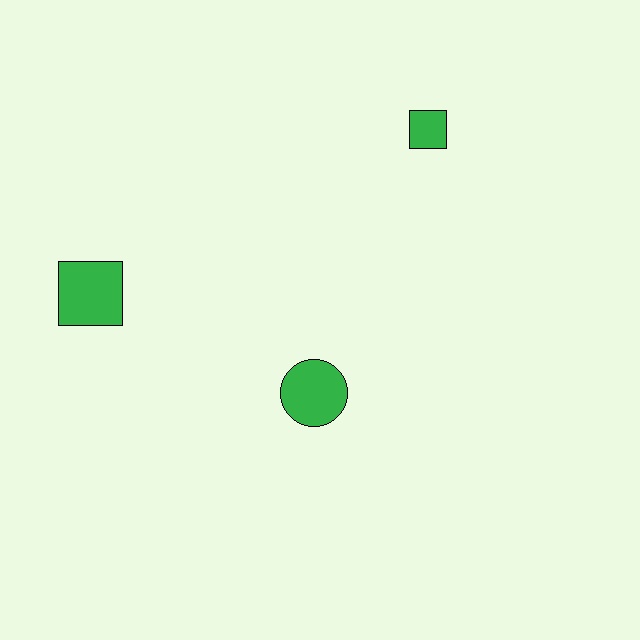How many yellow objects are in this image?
There are no yellow objects.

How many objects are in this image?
There are 3 objects.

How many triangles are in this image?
There are no triangles.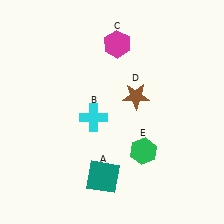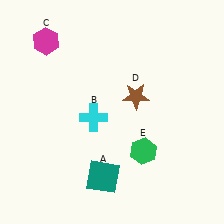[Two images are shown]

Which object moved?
The magenta hexagon (C) moved left.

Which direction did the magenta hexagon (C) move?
The magenta hexagon (C) moved left.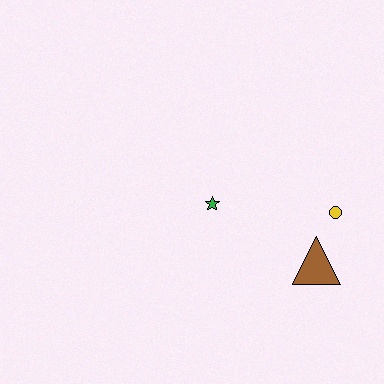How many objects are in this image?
There are 3 objects.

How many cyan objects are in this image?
There are no cyan objects.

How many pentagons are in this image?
There are no pentagons.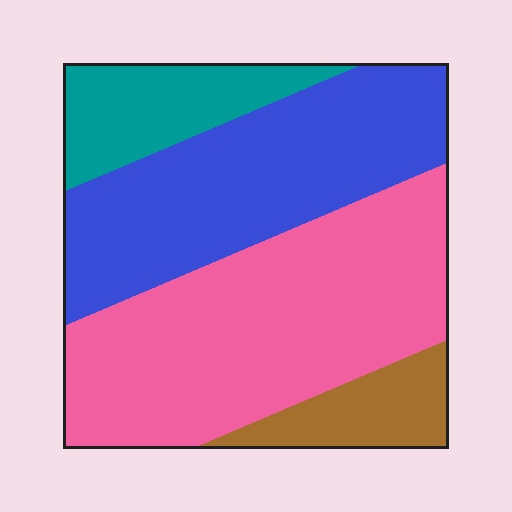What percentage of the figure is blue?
Blue covers about 35% of the figure.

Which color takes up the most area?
Pink, at roughly 45%.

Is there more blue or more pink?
Pink.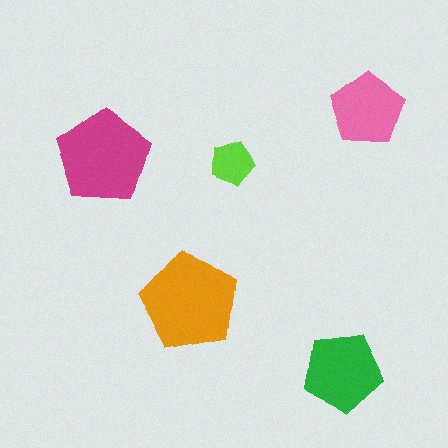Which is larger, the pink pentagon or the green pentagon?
The green one.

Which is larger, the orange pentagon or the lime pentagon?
The orange one.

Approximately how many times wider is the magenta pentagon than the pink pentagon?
About 1.5 times wider.